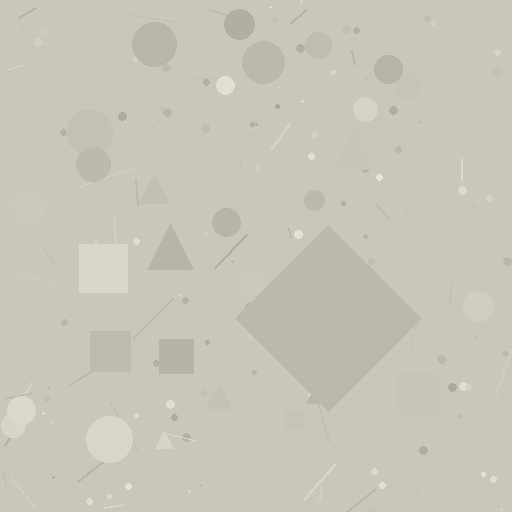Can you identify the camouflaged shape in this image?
The camouflaged shape is a diamond.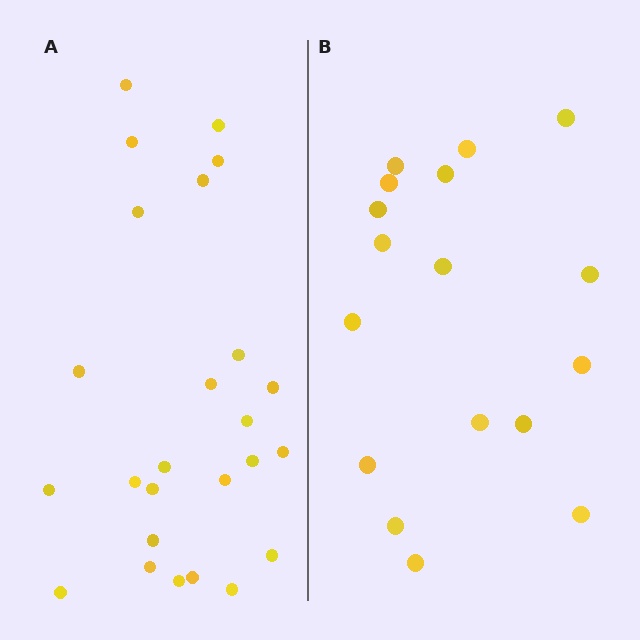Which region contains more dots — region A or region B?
Region A (the left region) has more dots.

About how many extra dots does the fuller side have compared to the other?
Region A has roughly 8 or so more dots than region B.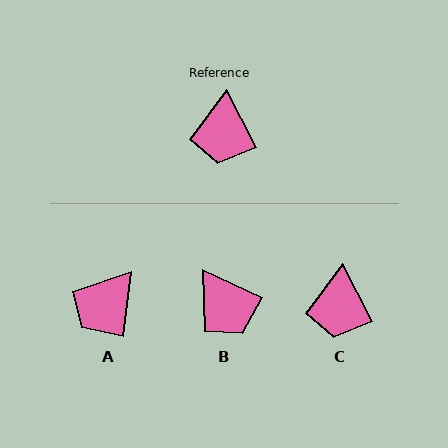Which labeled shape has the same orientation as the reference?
C.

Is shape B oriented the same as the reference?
No, it is off by about 38 degrees.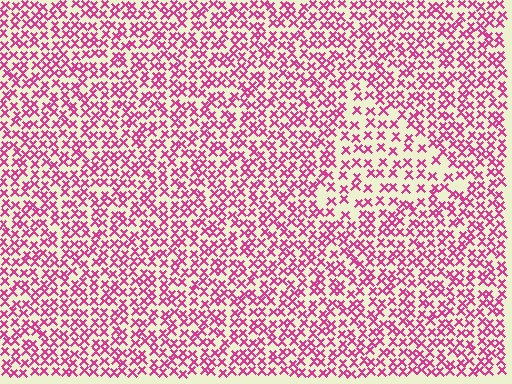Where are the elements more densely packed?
The elements are more densely packed outside the triangle boundary.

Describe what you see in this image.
The image contains small magenta elements arranged at two different densities. A triangle-shaped region is visible where the elements are less densely packed than the surrounding area.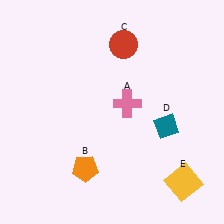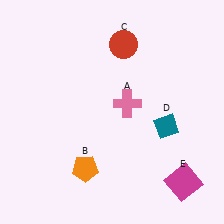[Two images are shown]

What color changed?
The square (E) changed from yellow in Image 1 to magenta in Image 2.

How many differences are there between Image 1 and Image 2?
There is 1 difference between the two images.